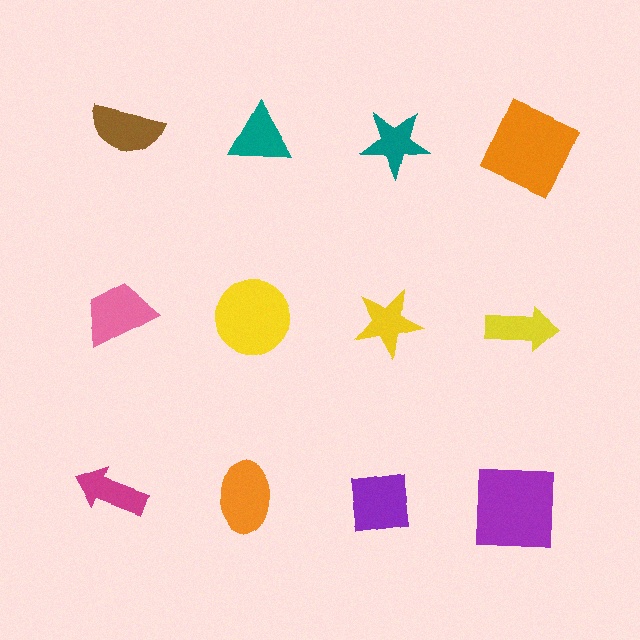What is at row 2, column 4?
A yellow arrow.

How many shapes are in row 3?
4 shapes.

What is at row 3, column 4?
A purple square.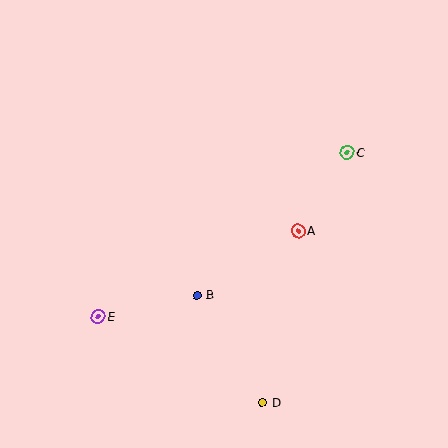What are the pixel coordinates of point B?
Point B is at (197, 295).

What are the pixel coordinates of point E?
Point E is at (98, 316).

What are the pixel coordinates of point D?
Point D is at (262, 402).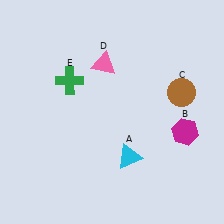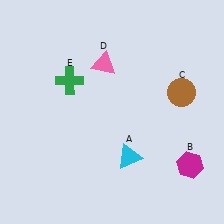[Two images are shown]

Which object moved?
The magenta hexagon (B) moved down.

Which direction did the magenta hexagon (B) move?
The magenta hexagon (B) moved down.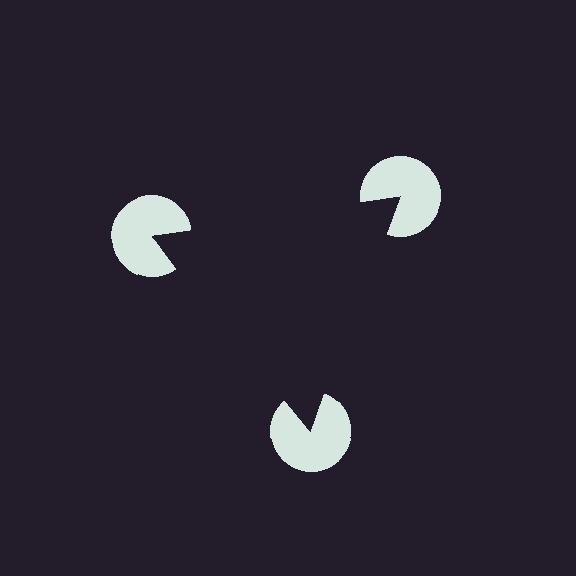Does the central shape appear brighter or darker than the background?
It typically appears slightly darker than the background, even though no actual brightness change is drawn.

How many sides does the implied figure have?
3 sides.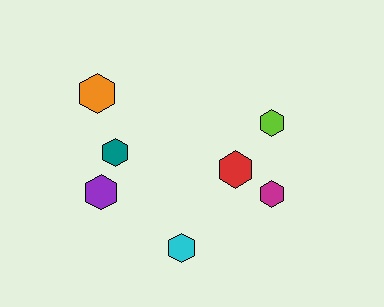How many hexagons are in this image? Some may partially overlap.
There are 7 hexagons.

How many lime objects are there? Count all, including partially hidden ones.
There is 1 lime object.